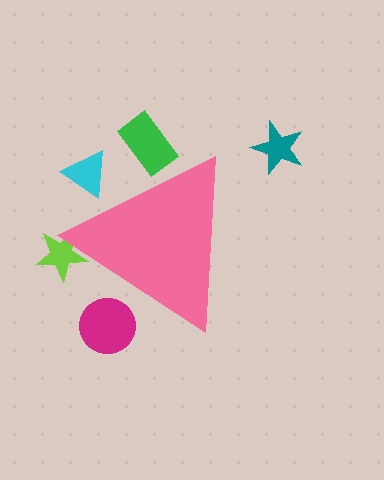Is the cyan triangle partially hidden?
Yes, the cyan triangle is partially hidden behind the pink triangle.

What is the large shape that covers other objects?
A pink triangle.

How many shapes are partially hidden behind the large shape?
4 shapes are partially hidden.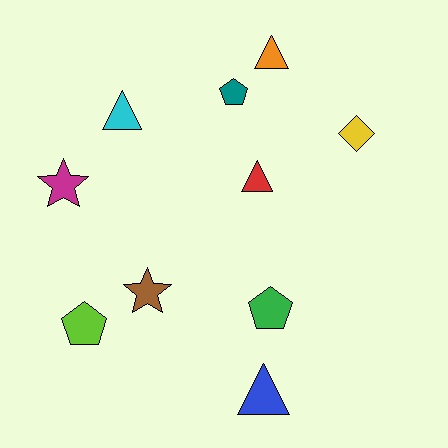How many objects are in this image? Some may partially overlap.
There are 10 objects.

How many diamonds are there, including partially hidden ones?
There is 1 diamond.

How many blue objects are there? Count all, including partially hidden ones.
There is 1 blue object.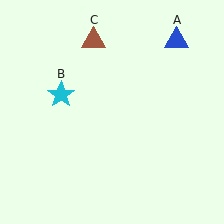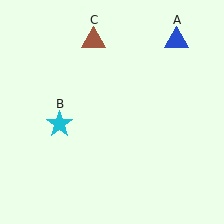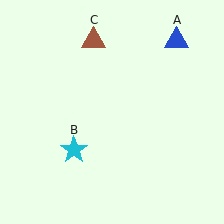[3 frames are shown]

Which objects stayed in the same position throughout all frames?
Blue triangle (object A) and brown triangle (object C) remained stationary.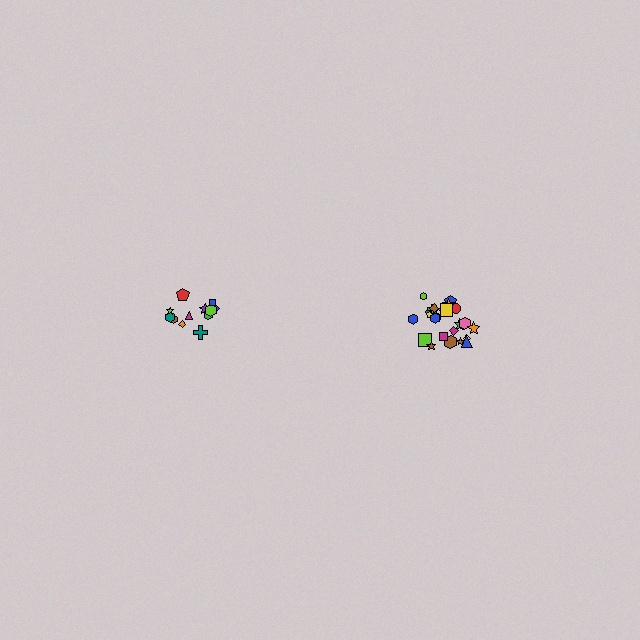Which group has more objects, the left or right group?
The right group.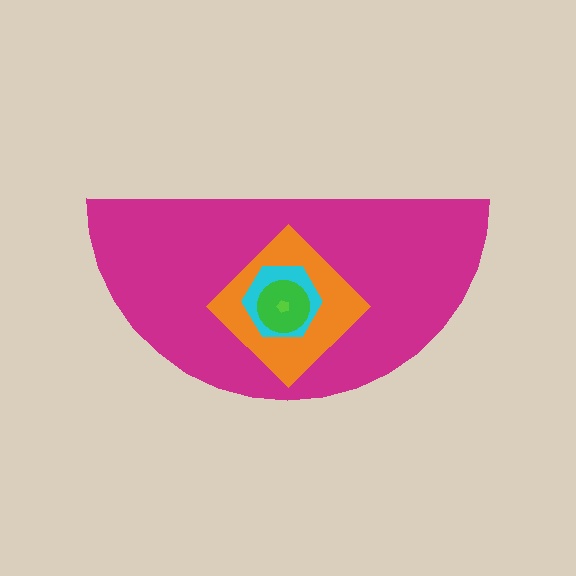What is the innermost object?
The lime pentagon.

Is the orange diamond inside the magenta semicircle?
Yes.